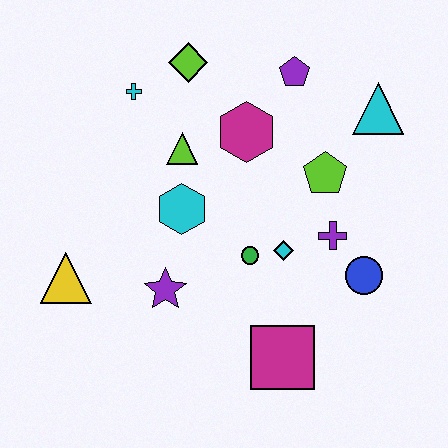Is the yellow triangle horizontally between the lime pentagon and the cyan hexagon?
No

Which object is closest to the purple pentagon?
The magenta hexagon is closest to the purple pentagon.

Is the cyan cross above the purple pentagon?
No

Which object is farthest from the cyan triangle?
The yellow triangle is farthest from the cyan triangle.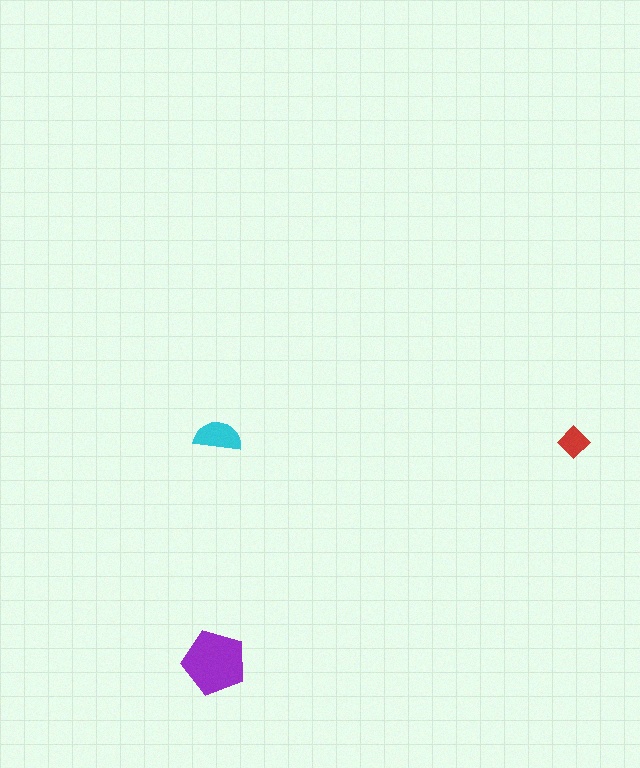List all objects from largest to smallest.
The purple pentagon, the cyan semicircle, the red diamond.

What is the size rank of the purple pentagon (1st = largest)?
1st.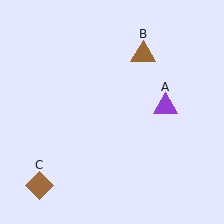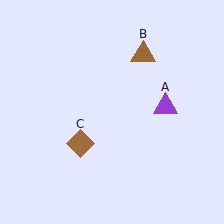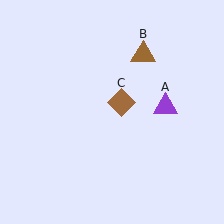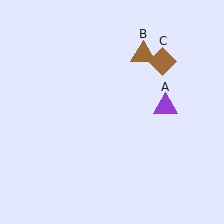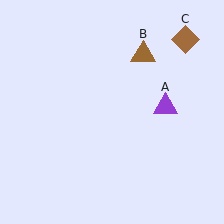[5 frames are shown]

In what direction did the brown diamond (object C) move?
The brown diamond (object C) moved up and to the right.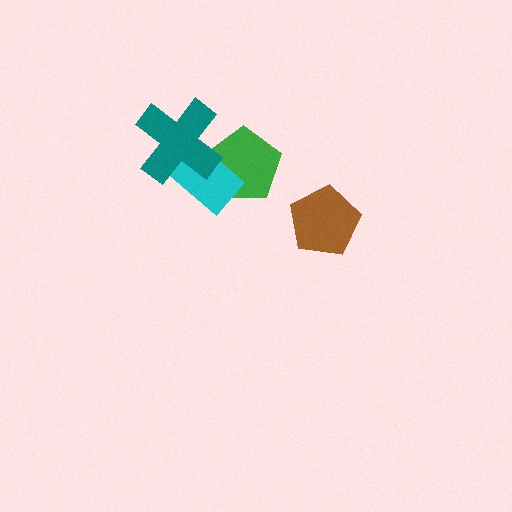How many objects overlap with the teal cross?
2 objects overlap with the teal cross.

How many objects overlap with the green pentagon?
2 objects overlap with the green pentagon.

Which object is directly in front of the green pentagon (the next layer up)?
The cyan rectangle is directly in front of the green pentagon.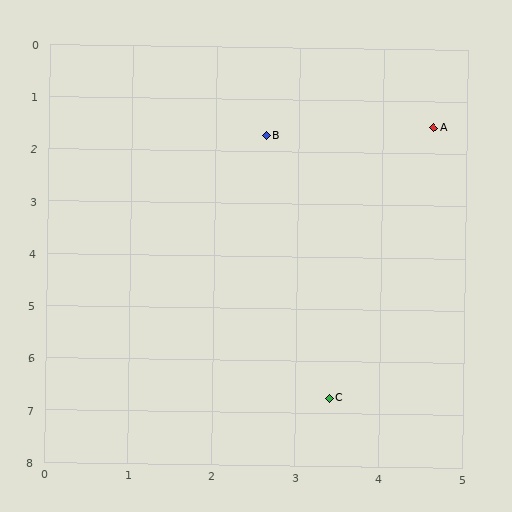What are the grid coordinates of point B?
Point B is at approximately (2.6, 1.7).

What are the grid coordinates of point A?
Point A is at approximately (4.6, 1.5).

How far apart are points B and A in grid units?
Points B and A are about 2.0 grid units apart.